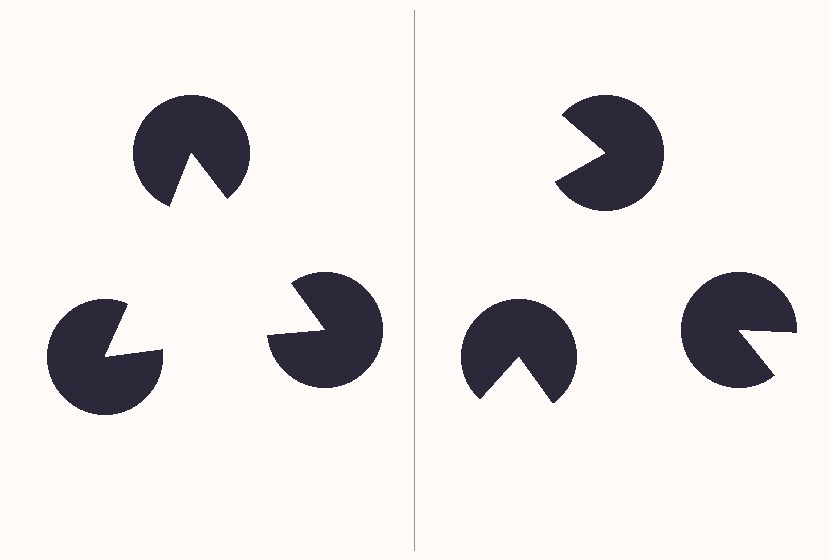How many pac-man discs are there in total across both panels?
6 — 3 on each side.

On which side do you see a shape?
An illusory triangle appears on the left side. On the right side the wedge cuts are rotated, so no coherent shape forms.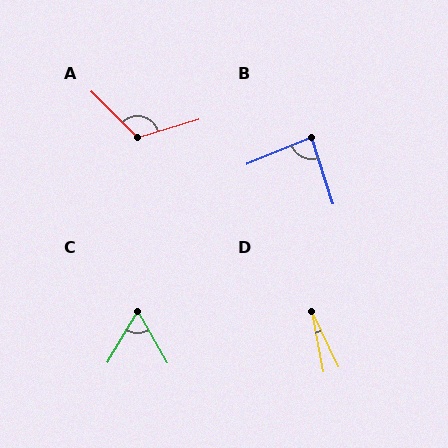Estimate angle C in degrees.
Approximately 60 degrees.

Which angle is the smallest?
D, at approximately 15 degrees.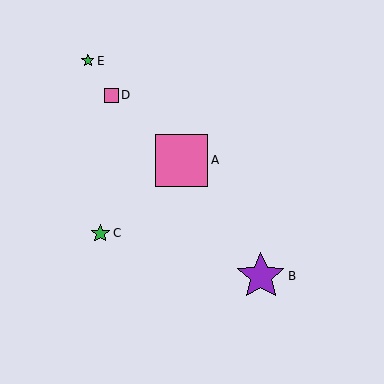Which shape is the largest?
The pink square (labeled A) is the largest.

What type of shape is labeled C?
Shape C is a green star.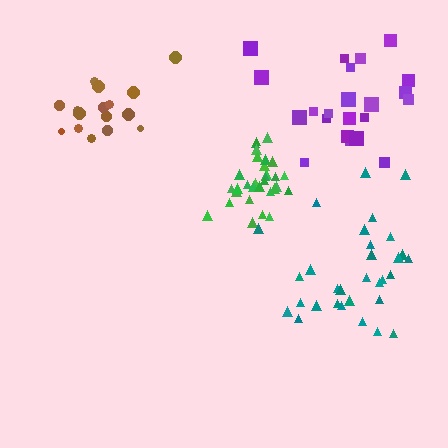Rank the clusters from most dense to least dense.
green, brown, teal, purple.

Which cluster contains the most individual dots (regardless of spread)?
Green (31).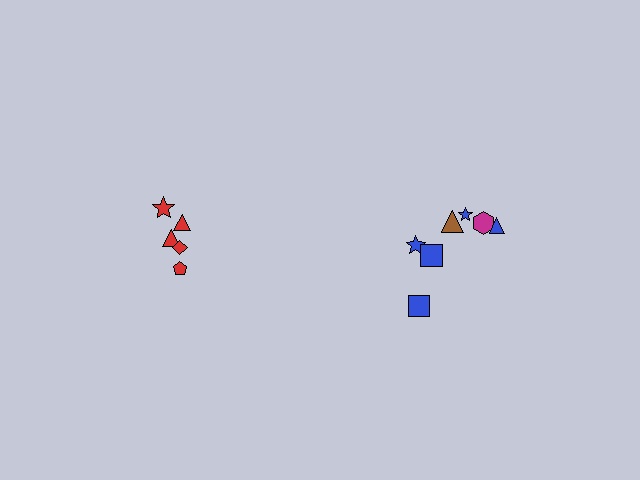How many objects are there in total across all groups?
There are 12 objects.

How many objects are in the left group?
There are 5 objects.